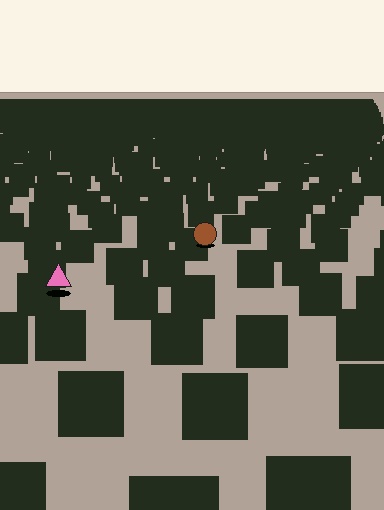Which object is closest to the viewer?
The pink triangle is closest. The texture marks near it are larger and more spread out.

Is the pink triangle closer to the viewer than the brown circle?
Yes. The pink triangle is closer — you can tell from the texture gradient: the ground texture is coarser near it.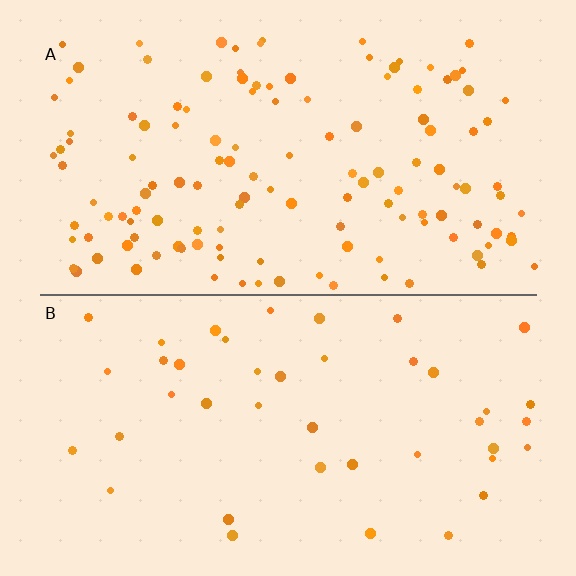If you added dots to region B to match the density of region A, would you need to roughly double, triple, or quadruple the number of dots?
Approximately triple.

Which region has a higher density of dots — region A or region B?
A (the top).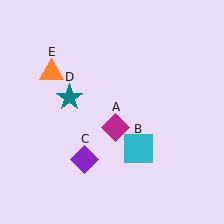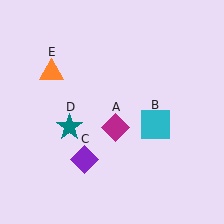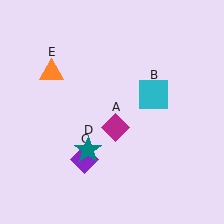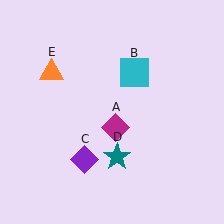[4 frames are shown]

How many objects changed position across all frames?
2 objects changed position: cyan square (object B), teal star (object D).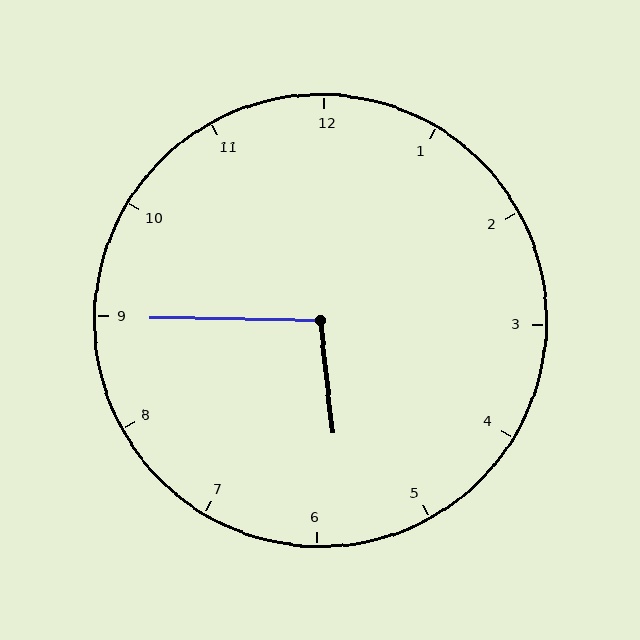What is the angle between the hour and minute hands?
Approximately 98 degrees.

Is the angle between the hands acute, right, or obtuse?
It is obtuse.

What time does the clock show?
5:45.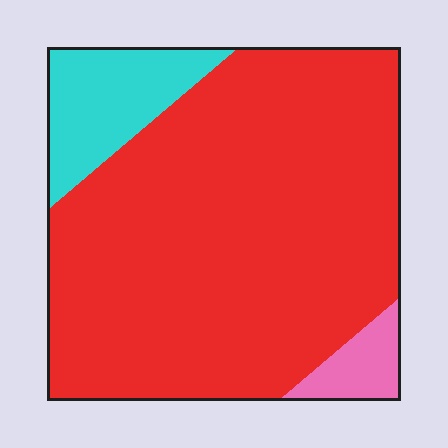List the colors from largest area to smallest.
From largest to smallest: red, cyan, pink.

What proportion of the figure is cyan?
Cyan covers about 15% of the figure.